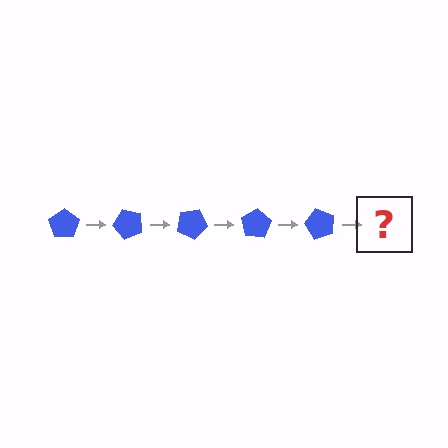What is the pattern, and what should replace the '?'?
The pattern is that the pentagon rotates 50 degrees each step. The '?' should be a blue pentagon rotated 250 degrees.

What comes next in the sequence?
The next element should be a blue pentagon rotated 250 degrees.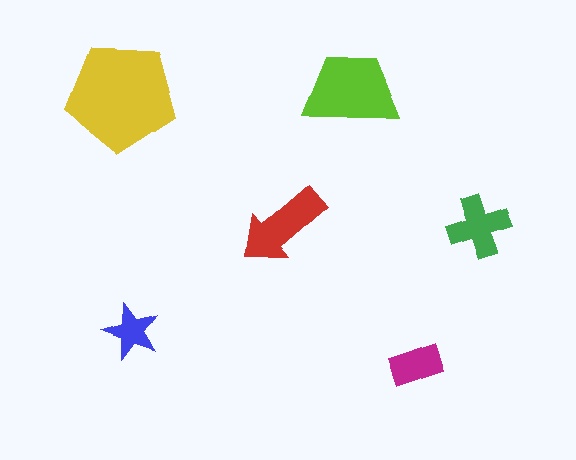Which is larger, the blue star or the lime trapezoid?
The lime trapezoid.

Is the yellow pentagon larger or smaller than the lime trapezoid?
Larger.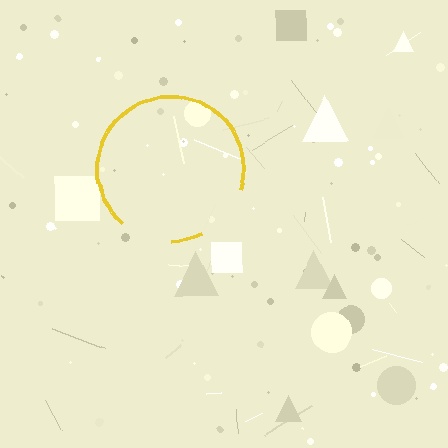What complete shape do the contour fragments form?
The contour fragments form a circle.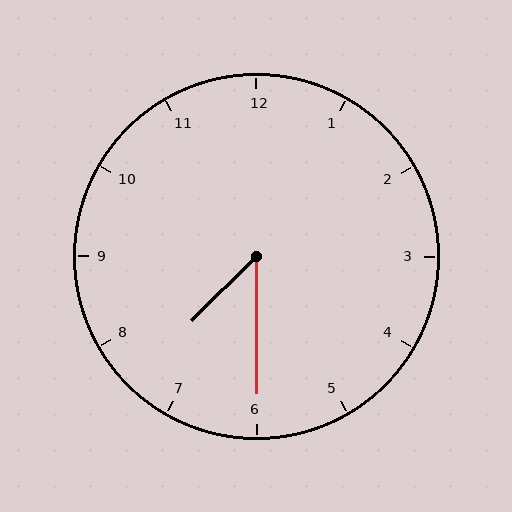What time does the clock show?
7:30.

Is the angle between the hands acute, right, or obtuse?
It is acute.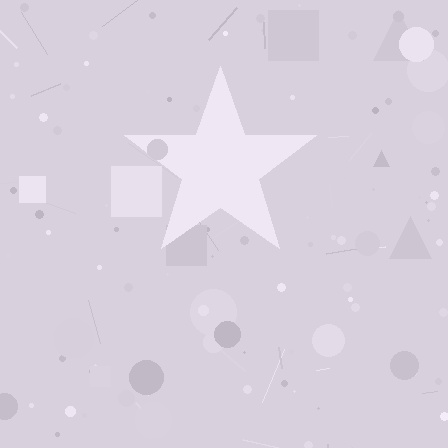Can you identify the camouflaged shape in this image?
The camouflaged shape is a star.